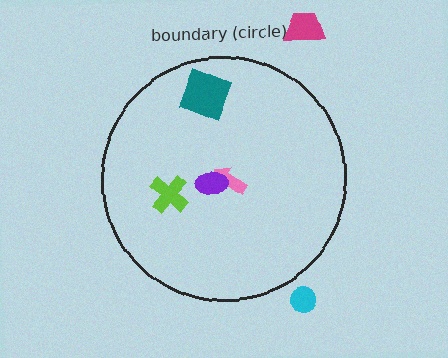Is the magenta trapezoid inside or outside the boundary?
Outside.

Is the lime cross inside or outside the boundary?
Inside.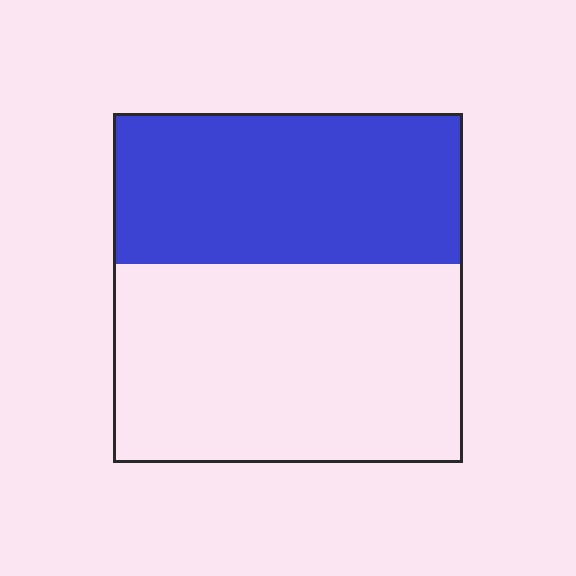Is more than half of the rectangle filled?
No.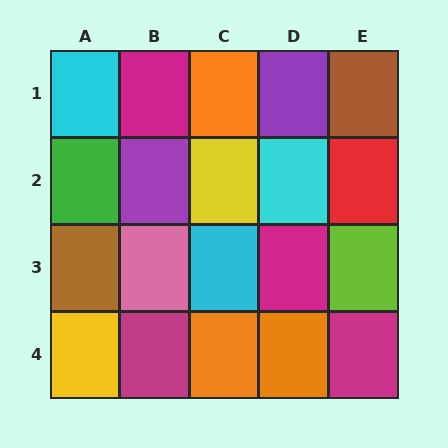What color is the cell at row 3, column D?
Magenta.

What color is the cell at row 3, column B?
Pink.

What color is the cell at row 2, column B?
Purple.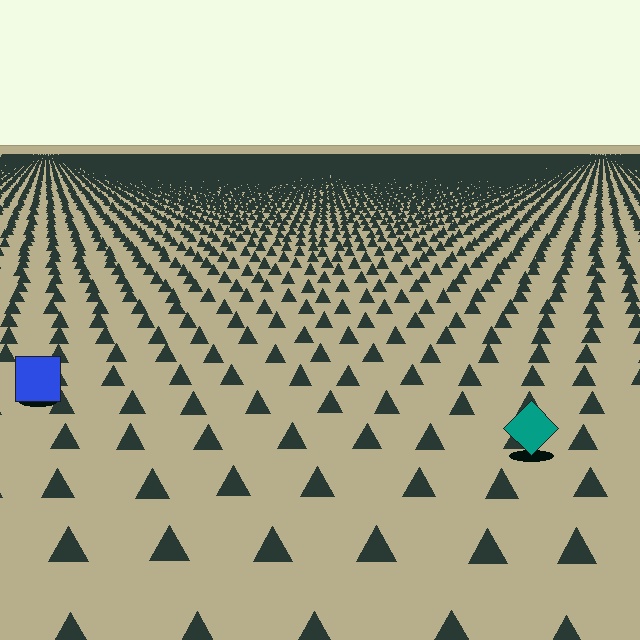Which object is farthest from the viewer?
The blue square is farthest from the viewer. It appears smaller and the ground texture around it is denser.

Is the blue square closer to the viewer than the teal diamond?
No. The teal diamond is closer — you can tell from the texture gradient: the ground texture is coarser near it.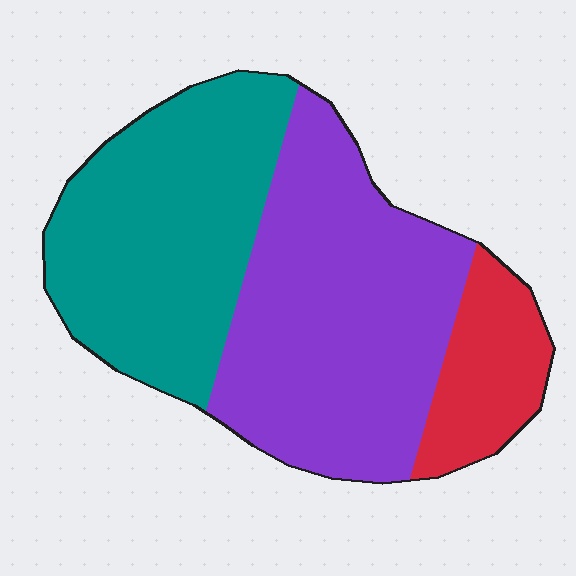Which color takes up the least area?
Red, at roughly 15%.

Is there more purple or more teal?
Purple.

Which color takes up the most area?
Purple, at roughly 45%.